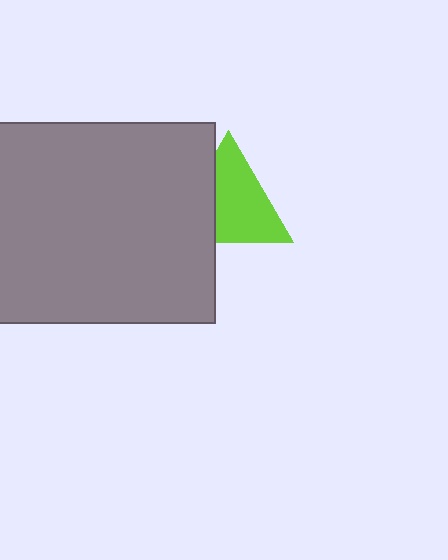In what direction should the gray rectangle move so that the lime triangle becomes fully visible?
The gray rectangle should move left. That is the shortest direction to clear the overlap and leave the lime triangle fully visible.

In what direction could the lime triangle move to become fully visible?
The lime triangle could move right. That would shift it out from behind the gray rectangle entirely.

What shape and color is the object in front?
The object in front is a gray rectangle.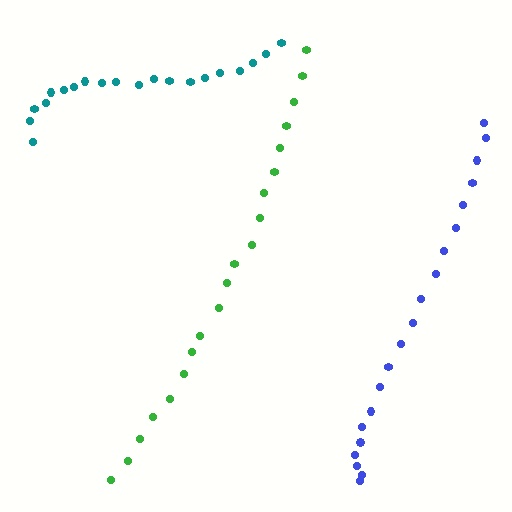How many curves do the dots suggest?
There are 3 distinct paths.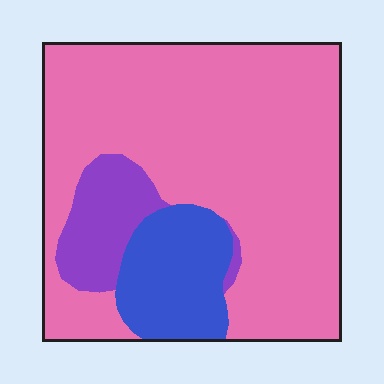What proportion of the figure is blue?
Blue covers about 15% of the figure.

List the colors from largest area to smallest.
From largest to smallest: pink, blue, purple.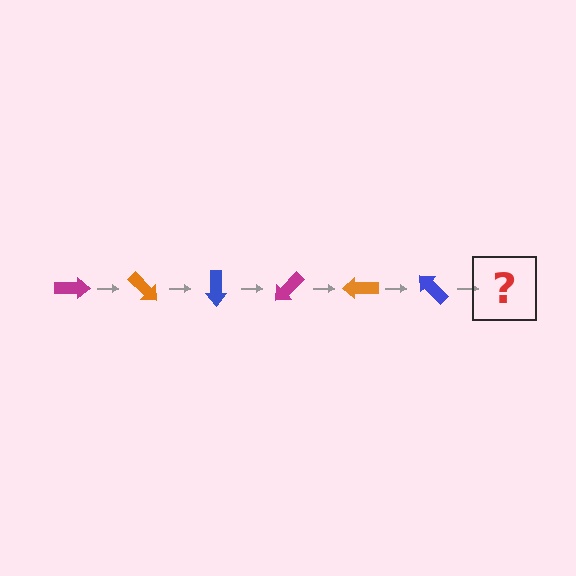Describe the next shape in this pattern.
It should be a magenta arrow, rotated 270 degrees from the start.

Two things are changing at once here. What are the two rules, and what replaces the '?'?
The two rules are that it rotates 45 degrees each step and the color cycles through magenta, orange, and blue. The '?' should be a magenta arrow, rotated 270 degrees from the start.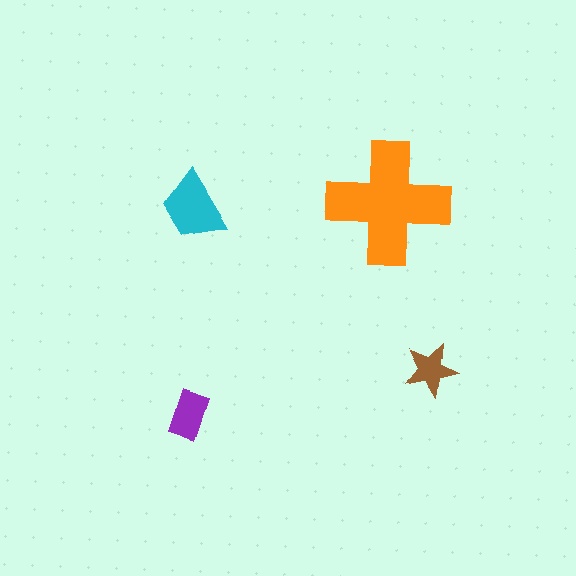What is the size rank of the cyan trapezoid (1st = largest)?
2nd.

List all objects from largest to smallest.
The orange cross, the cyan trapezoid, the purple rectangle, the brown star.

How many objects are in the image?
There are 4 objects in the image.